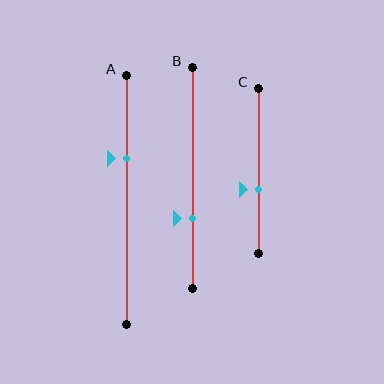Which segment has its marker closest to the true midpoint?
Segment C has its marker closest to the true midpoint.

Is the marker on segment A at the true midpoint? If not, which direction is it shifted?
No, the marker on segment A is shifted upward by about 17% of the segment length.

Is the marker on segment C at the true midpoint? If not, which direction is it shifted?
No, the marker on segment C is shifted downward by about 11% of the segment length.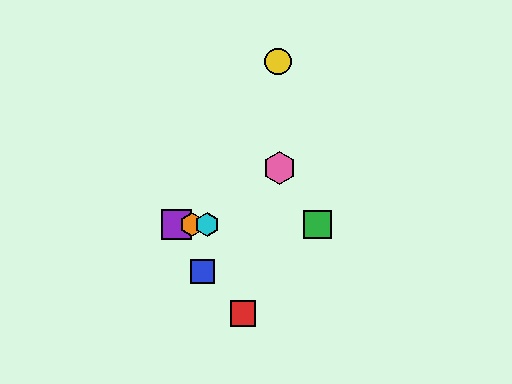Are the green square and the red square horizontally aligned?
No, the green square is at y≈225 and the red square is at y≈313.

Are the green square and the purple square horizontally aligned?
Yes, both are at y≈225.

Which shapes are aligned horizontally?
The green square, the purple square, the orange hexagon, the cyan hexagon are aligned horizontally.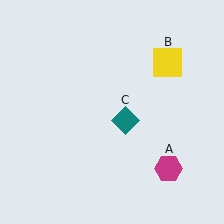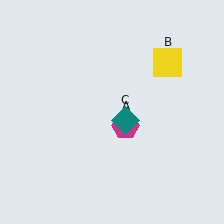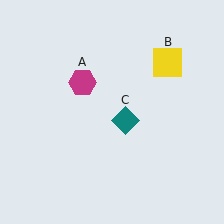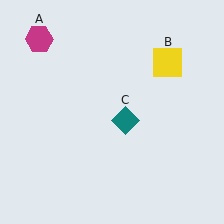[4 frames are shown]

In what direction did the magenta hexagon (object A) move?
The magenta hexagon (object A) moved up and to the left.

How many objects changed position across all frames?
1 object changed position: magenta hexagon (object A).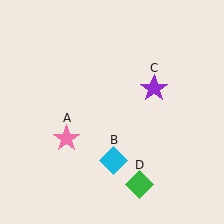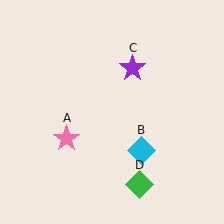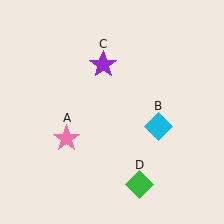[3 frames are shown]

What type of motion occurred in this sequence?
The cyan diamond (object B), purple star (object C) rotated counterclockwise around the center of the scene.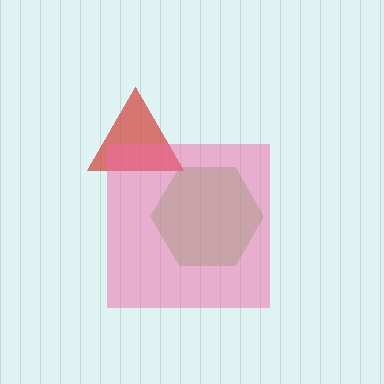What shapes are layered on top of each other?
The layered shapes are: a green hexagon, a red triangle, a pink square.